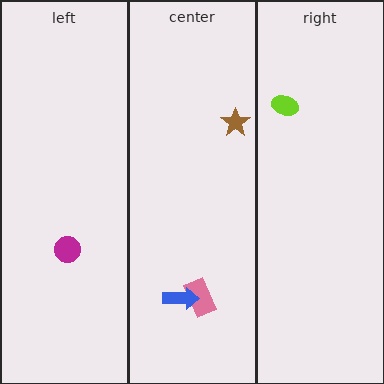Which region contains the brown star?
The center region.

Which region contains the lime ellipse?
The right region.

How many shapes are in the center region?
3.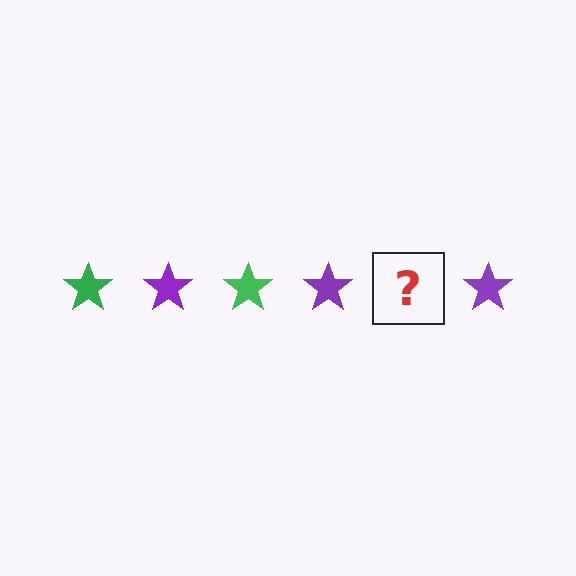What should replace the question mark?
The question mark should be replaced with a green star.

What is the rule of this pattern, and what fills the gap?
The rule is that the pattern cycles through green, purple stars. The gap should be filled with a green star.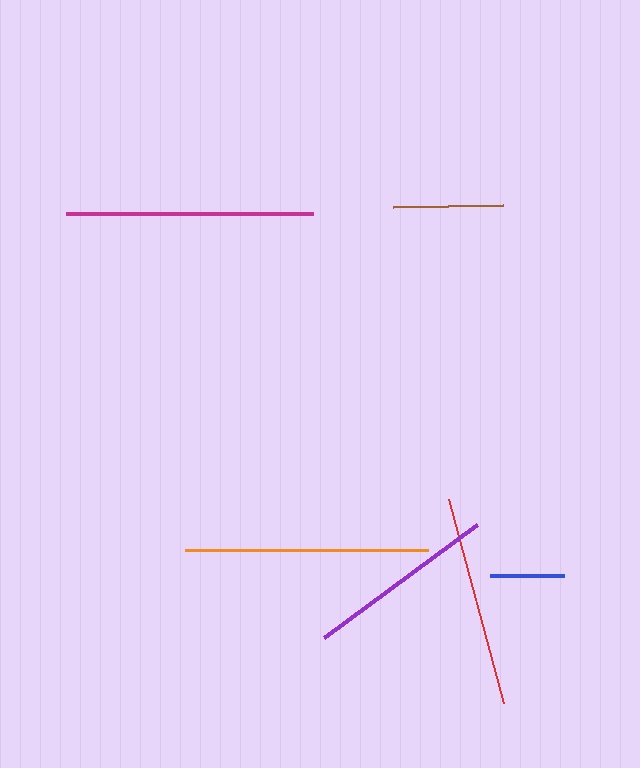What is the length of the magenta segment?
The magenta segment is approximately 246 pixels long.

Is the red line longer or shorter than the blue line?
The red line is longer than the blue line.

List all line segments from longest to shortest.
From longest to shortest: magenta, orange, red, purple, brown, blue.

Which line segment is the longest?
The magenta line is the longest at approximately 246 pixels.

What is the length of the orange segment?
The orange segment is approximately 243 pixels long.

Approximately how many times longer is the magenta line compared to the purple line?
The magenta line is approximately 1.3 times the length of the purple line.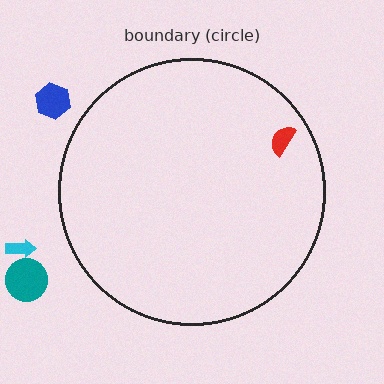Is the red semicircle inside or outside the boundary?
Inside.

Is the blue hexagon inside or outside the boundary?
Outside.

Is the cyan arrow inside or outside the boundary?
Outside.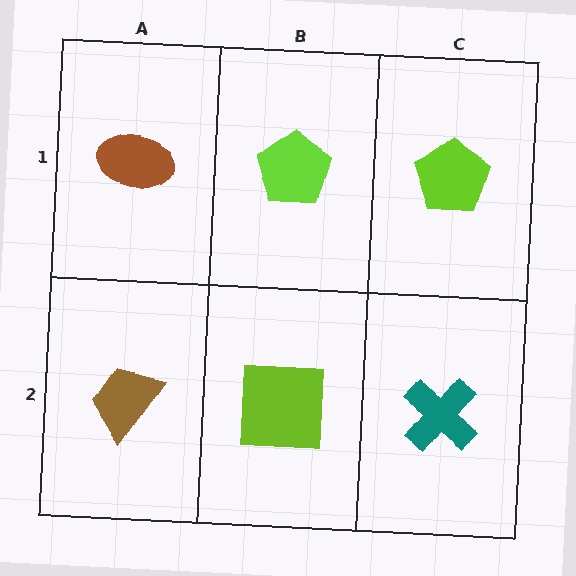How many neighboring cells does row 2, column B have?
3.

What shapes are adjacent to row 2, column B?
A lime pentagon (row 1, column B), a brown trapezoid (row 2, column A), a teal cross (row 2, column C).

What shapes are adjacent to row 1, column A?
A brown trapezoid (row 2, column A), a lime pentagon (row 1, column B).